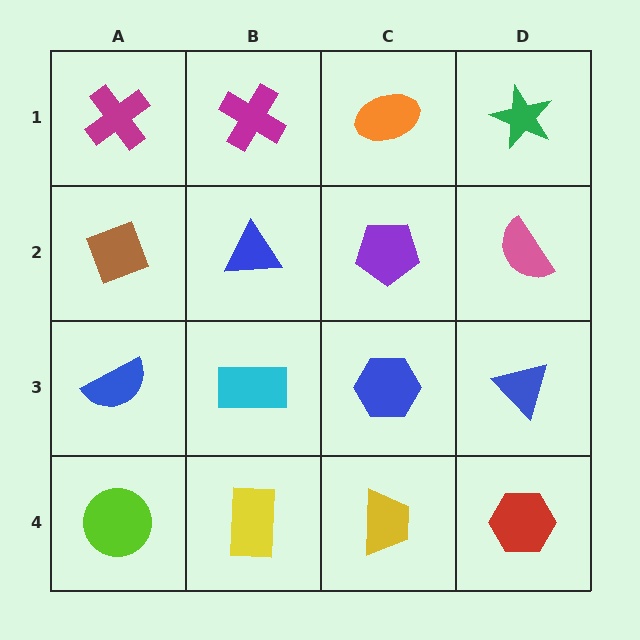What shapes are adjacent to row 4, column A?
A blue semicircle (row 3, column A), a yellow rectangle (row 4, column B).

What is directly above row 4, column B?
A cyan rectangle.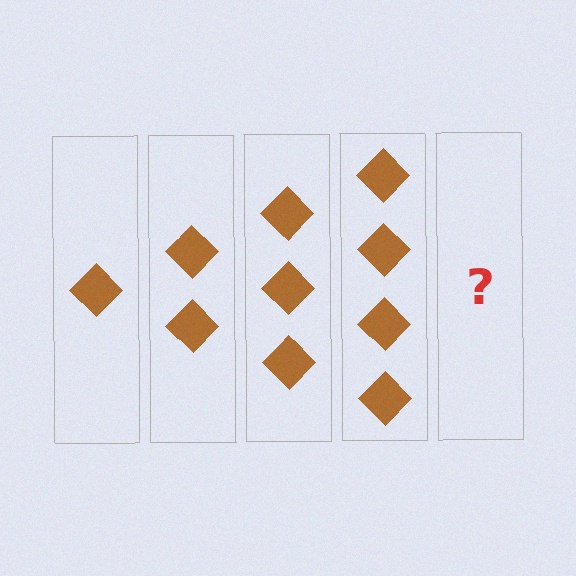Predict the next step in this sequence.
The next step is 5 diamonds.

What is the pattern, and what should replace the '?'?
The pattern is that each step adds one more diamond. The '?' should be 5 diamonds.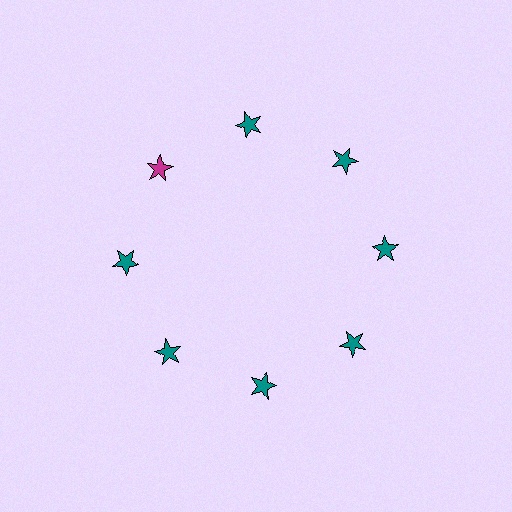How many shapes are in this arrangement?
There are 8 shapes arranged in a ring pattern.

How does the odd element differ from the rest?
It has a different color: magenta instead of teal.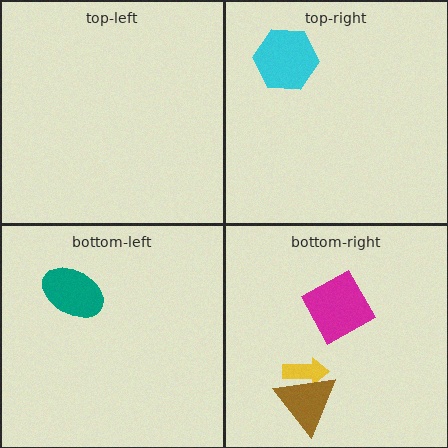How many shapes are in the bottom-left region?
1.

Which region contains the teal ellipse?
The bottom-left region.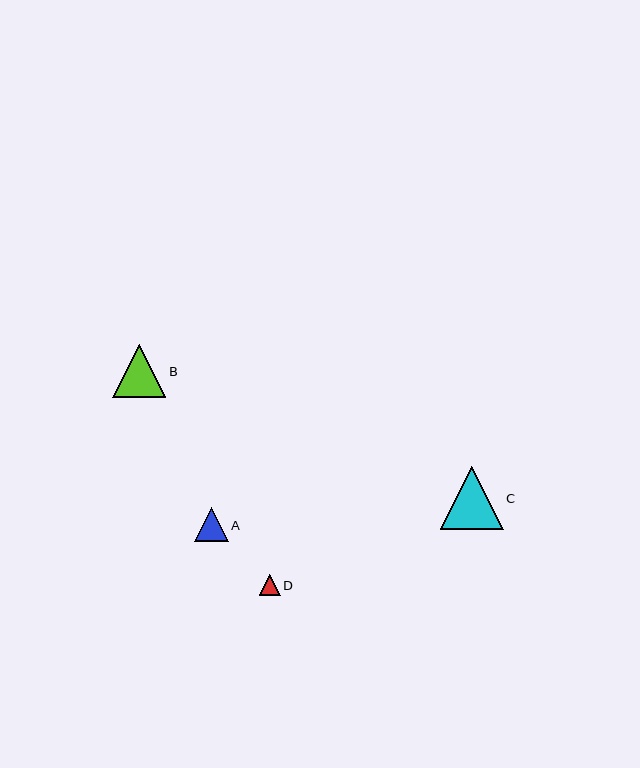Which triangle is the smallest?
Triangle D is the smallest with a size of approximately 21 pixels.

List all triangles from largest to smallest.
From largest to smallest: C, B, A, D.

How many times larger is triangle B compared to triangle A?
Triangle B is approximately 1.6 times the size of triangle A.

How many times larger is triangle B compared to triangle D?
Triangle B is approximately 2.6 times the size of triangle D.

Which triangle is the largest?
Triangle C is the largest with a size of approximately 63 pixels.